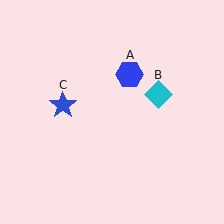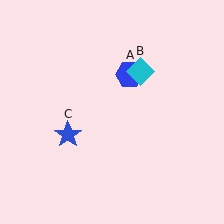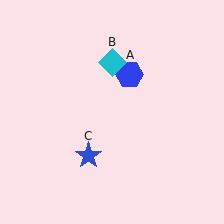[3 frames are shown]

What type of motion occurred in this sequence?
The cyan diamond (object B), blue star (object C) rotated counterclockwise around the center of the scene.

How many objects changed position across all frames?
2 objects changed position: cyan diamond (object B), blue star (object C).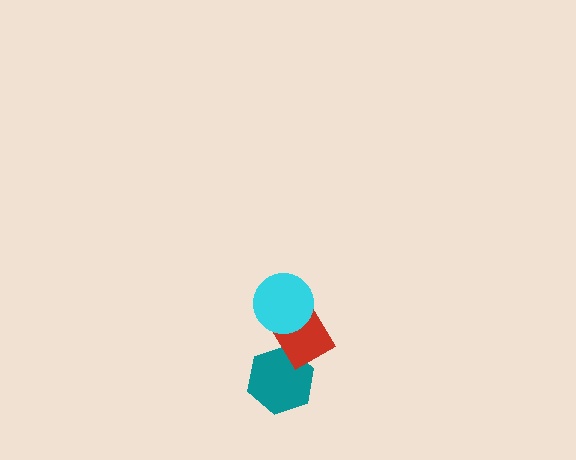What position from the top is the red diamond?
The red diamond is 2nd from the top.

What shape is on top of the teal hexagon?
The red diamond is on top of the teal hexagon.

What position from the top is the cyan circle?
The cyan circle is 1st from the top.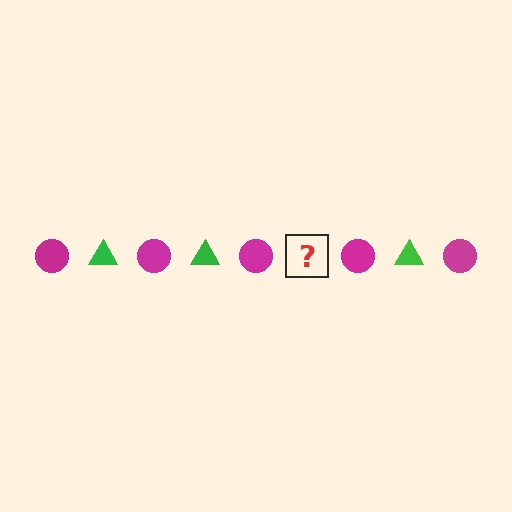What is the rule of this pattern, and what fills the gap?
The rule is that the pattern alternates between magenta circle and green triangle. The gap should be filled with a green triangle.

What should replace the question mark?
The question mark should be replaced with a green triangle.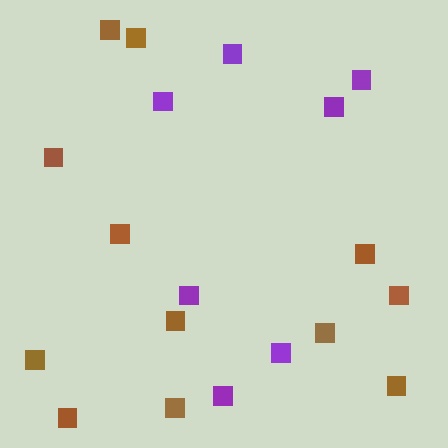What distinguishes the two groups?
There are 2 groups: one group of brown squares (12) and one group of purple squares (7).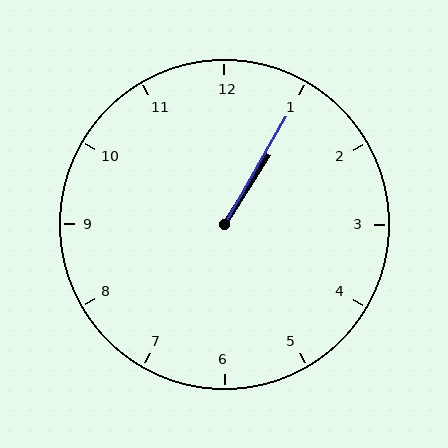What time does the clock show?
1:05.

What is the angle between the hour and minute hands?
Approximately 2 degrees.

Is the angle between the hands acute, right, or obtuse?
It is acute.